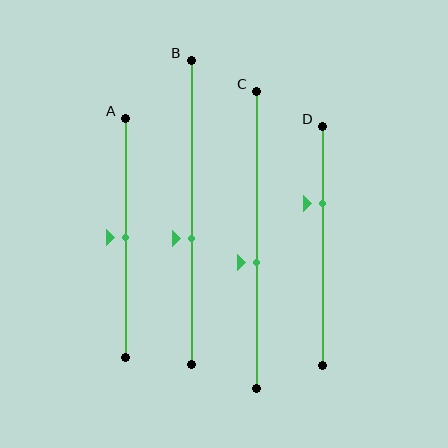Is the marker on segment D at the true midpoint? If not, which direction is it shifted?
No, the marker on segment D is shifted upward by about 18% of the segment length.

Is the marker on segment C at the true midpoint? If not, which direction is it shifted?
No, the marker on segment C is shifted downward by about 8% of the segment length.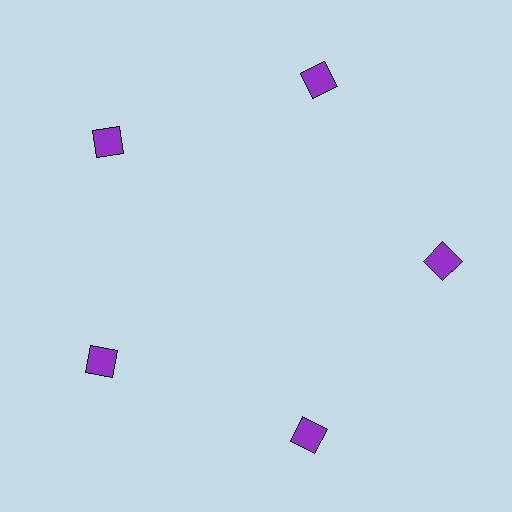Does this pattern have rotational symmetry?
Yes, this pattern has 5-fold rotational symmetry. It looks the same after rotating 72 degrees around the center.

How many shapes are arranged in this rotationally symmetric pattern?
There are 5 shapes, arranged in 5 groups of 1.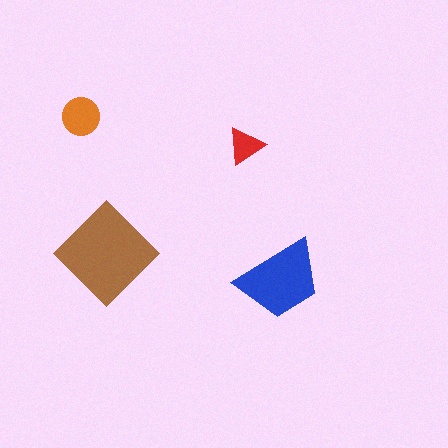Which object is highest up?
The orange circle is topmost.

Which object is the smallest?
The red triangle.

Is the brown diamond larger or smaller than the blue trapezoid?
Larger.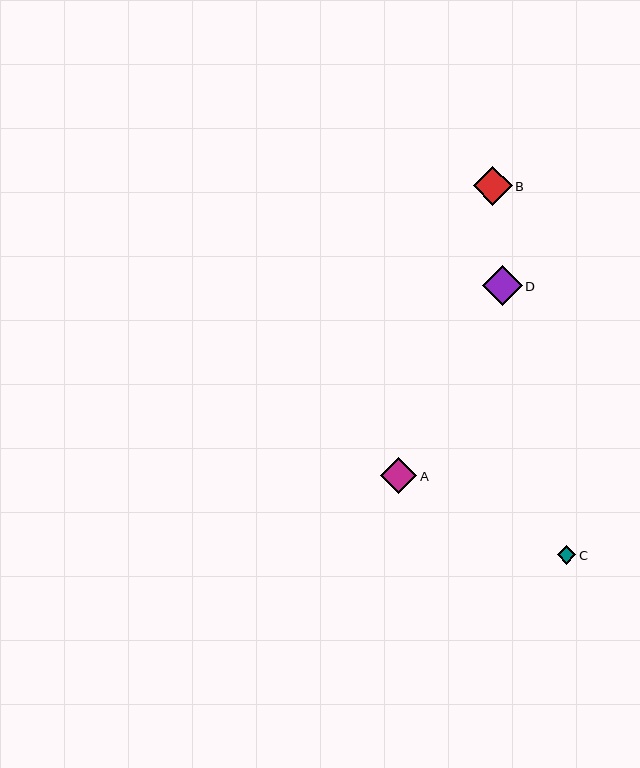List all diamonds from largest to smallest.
From largest to smallest: D, B, A, C.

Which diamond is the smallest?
Diamond C is the smallest with a size of approximately 19 pixels.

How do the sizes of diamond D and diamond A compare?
Diamond D and diamond A are approximately the same size.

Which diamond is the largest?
Diamond D is the largest with a size of approximately 40 pixels.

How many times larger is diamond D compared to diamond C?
Diamond D is approximately 2.1 times the size of diamond C.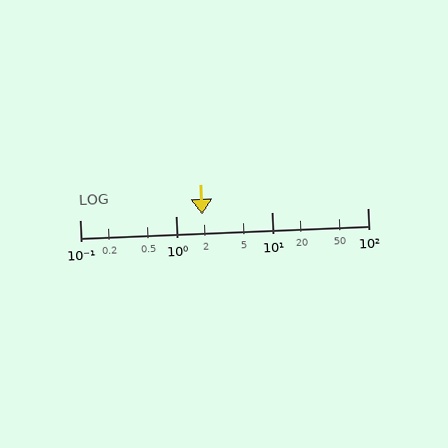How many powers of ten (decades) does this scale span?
The scale spans 3 decades, from 0.1 to 100.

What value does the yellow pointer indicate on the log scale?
The pointer indicates approximately 1.9.